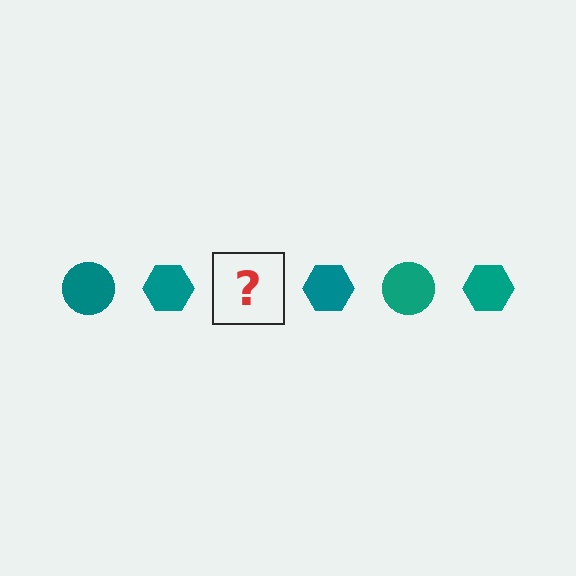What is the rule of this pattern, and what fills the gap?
The rule is that the pattern cycles through circle, hexagon shapes in teal. The gap should be filled with a teal circle.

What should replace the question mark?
The question mark should be replaced with a teal circle.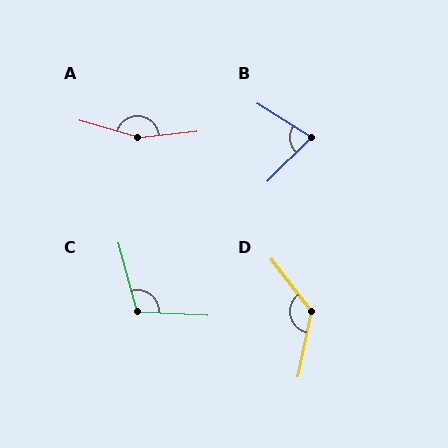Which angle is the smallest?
B, at approximately 77 degrees.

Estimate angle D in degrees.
Approximately 130 degrees.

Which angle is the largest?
A, at approximately 158 degrees.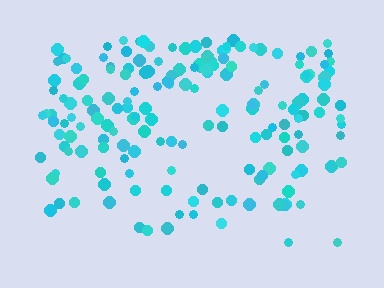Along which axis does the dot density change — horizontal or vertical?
Vertical.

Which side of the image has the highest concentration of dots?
The top.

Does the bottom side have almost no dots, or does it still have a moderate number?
Still a moderate number, just noticeably fewer than the top.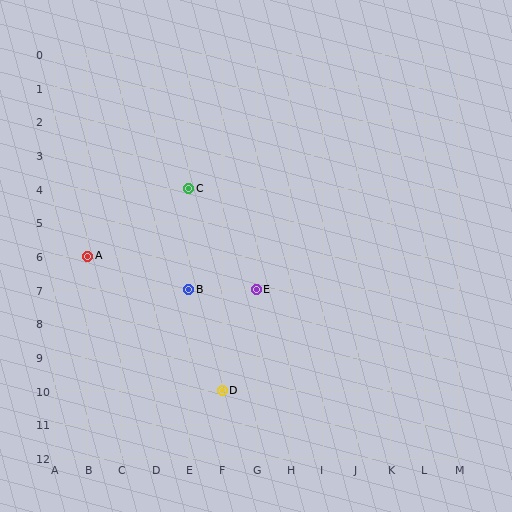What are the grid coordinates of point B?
Point B is at grid coordinates (E, 7).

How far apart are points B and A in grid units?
Points B and A are 3 columns and 1 row apart (about 3.2 grid units diagonally).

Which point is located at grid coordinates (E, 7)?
Point B is at (E, 7).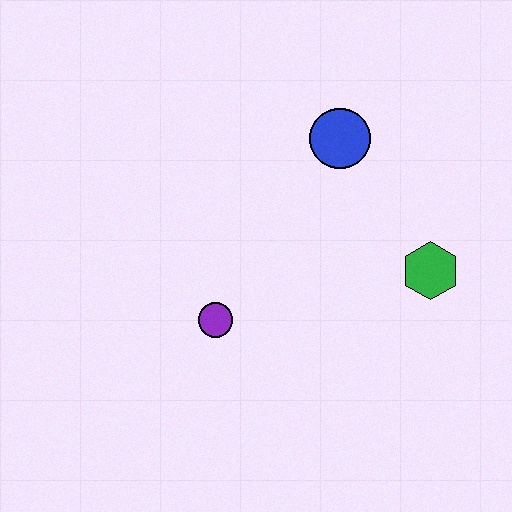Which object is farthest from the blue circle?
The purple circle is farthest from the blue circle.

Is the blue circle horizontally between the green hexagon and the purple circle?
Yes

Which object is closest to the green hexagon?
The blue circle is closest to the green hexagon.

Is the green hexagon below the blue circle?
Yes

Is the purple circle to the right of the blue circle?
No